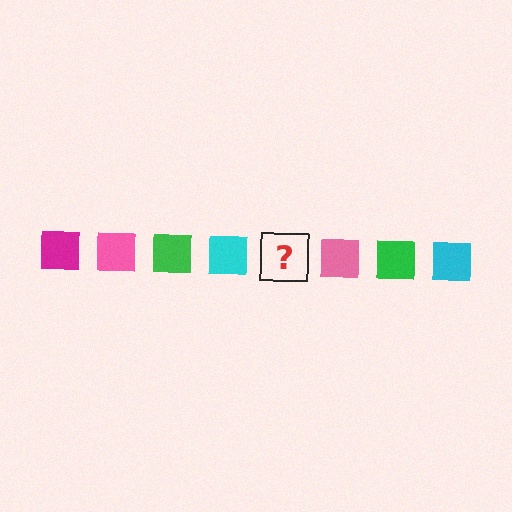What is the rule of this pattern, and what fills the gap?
The rule is that the pattern cycles through magenta, pink, green, cyan squares. The gap should be filled with a magenta square.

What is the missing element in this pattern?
The missing element is a magenta square.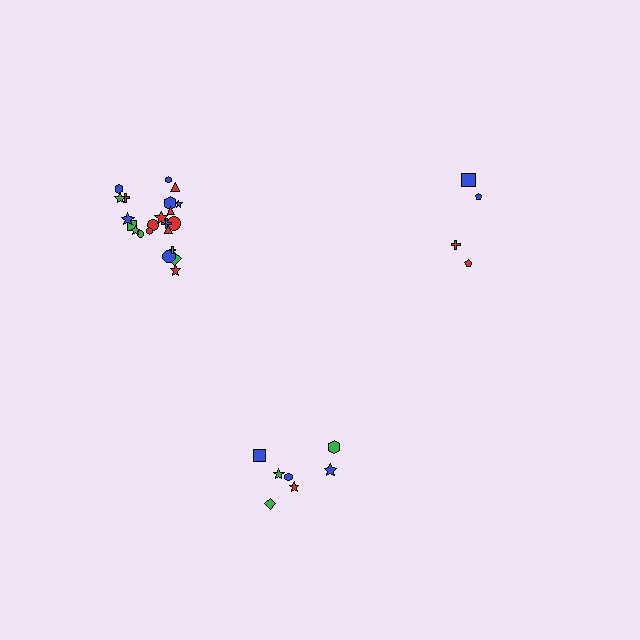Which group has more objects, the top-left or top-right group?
The top-left group.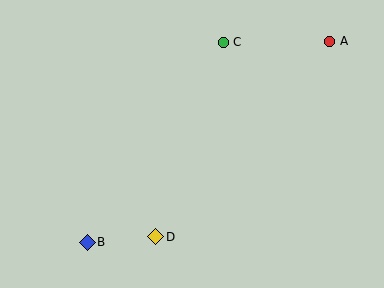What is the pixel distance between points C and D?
The distance between C and D is 206 pixels.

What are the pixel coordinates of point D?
Point D is at (156, 237).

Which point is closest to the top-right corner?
Point A is closest to the top-right corner.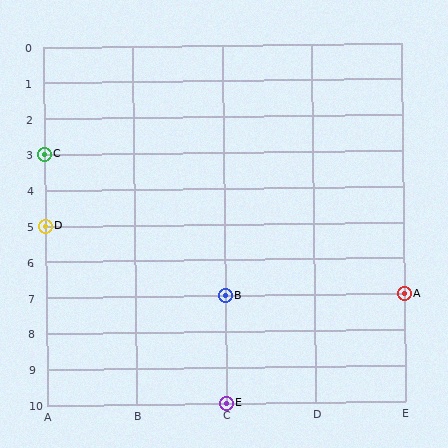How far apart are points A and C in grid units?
Points A and C are 4 columns and 4 rows apart (about 5.7 grid units diagonally).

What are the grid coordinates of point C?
Point C is at grid coordinates (A, 3).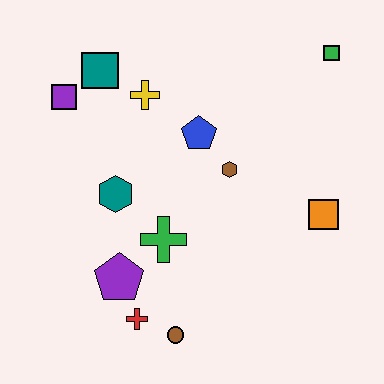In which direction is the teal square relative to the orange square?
The teal square is to the left of the orange square.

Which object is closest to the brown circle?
The red cross is closest to the brown circle.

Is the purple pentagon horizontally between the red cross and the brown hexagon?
No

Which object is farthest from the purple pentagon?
The green square is farthest from the purple pentagon.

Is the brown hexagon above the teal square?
No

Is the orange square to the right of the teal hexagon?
Yes